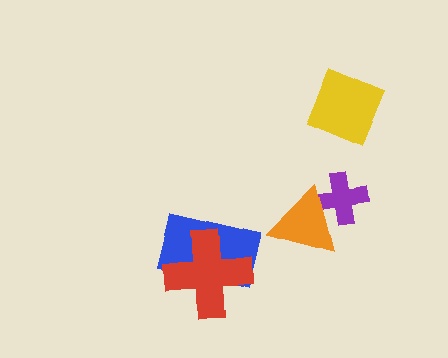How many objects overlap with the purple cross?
1 object overlaps with the purple cross.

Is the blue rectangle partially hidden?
Yes, it is partially covered by another shape.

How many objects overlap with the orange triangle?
1 object overlaps with the orange triangle.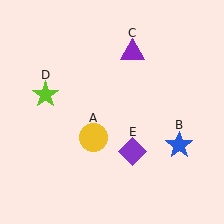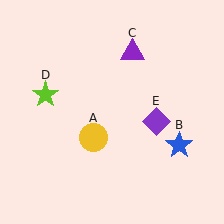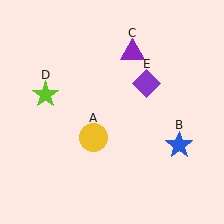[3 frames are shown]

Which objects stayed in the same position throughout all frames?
Yellow circle (object A) and blue star (object B) and purple triangle (object C) and lime star (object D) remained stationary.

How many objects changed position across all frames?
1 object changed position: purple diamond (object E).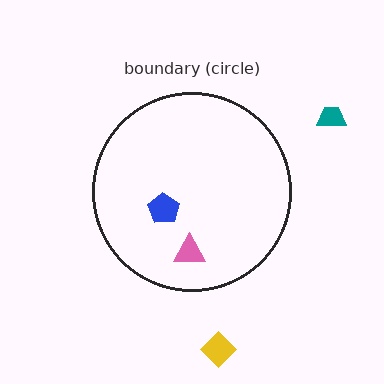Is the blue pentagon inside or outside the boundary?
Inside.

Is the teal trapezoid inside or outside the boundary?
Outside.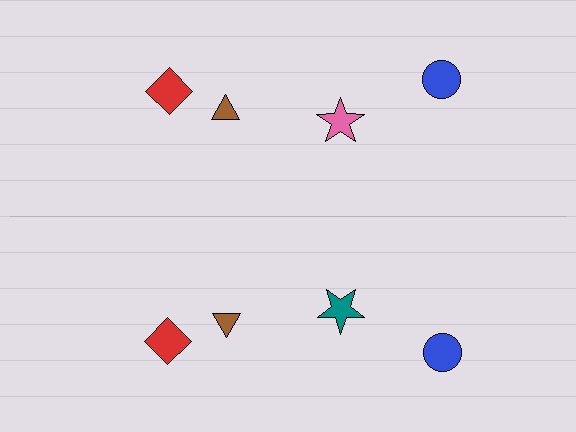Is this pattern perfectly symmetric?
No, the pattern is not perfectly symmetric. The teal star on the bottom side breaks the symmetry — its mirror counterpart is pink.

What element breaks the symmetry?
The teal star on the bottom side breaks the symmetry — its mirror counterpart is pink.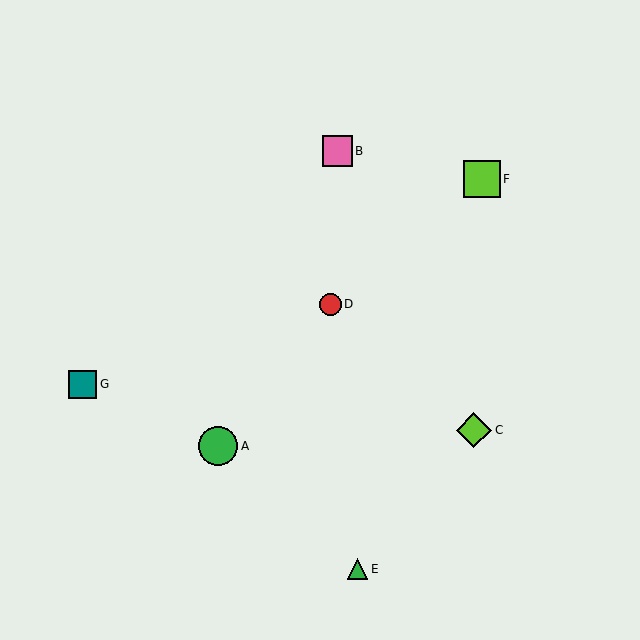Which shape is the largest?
The green circle (labeled A) is the largest.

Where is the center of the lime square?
The center of the lime square is at (482, 179).